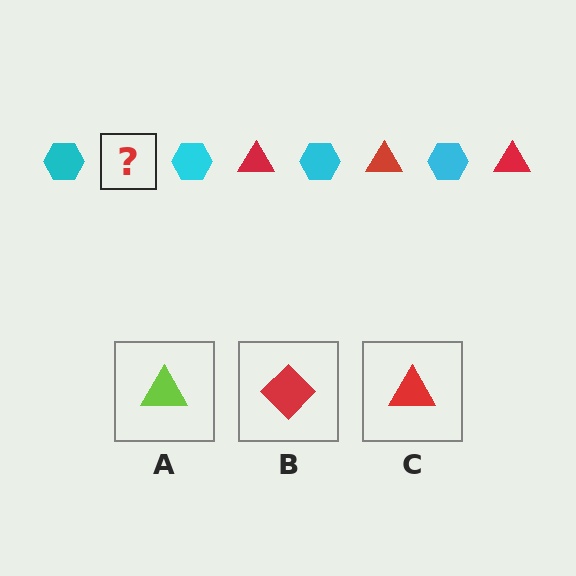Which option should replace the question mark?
Option C.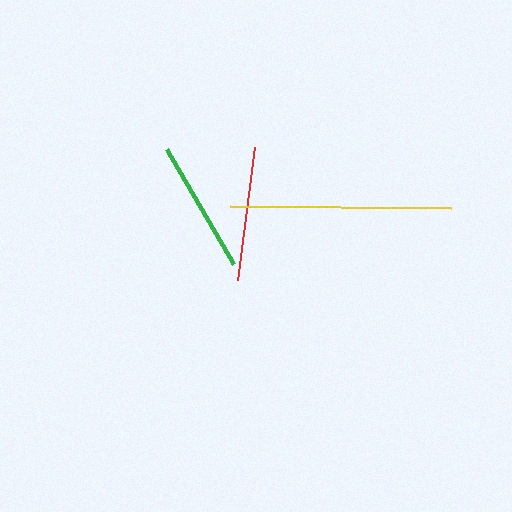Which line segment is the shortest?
The green line is the shortest at approximately 133 pixels.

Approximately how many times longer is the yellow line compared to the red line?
The yellow line is approximately 1.6 times the length of the red line.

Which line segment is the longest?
The yellow line is the longest at approximately 221 pixels.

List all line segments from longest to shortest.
From longest to shortest: yellow, red, green.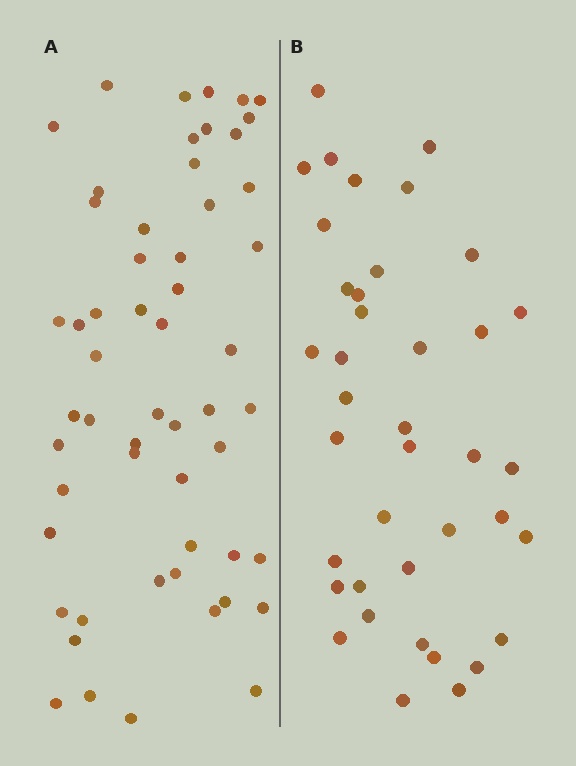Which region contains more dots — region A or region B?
Region A (the left region) has more dots.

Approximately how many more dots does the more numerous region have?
Region A has approximately 15 more dots than region B.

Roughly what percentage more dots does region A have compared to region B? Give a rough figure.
About 40% more.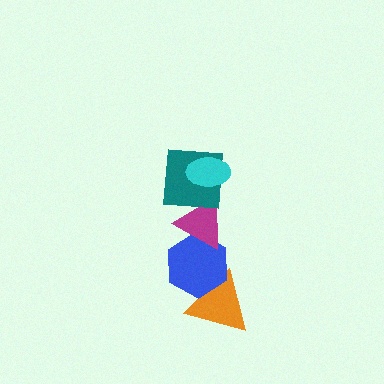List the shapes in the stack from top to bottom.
From top to bottom: the cyan ellipse, the teal square, the magenta triangle, the blue hexagon, the orange triangle.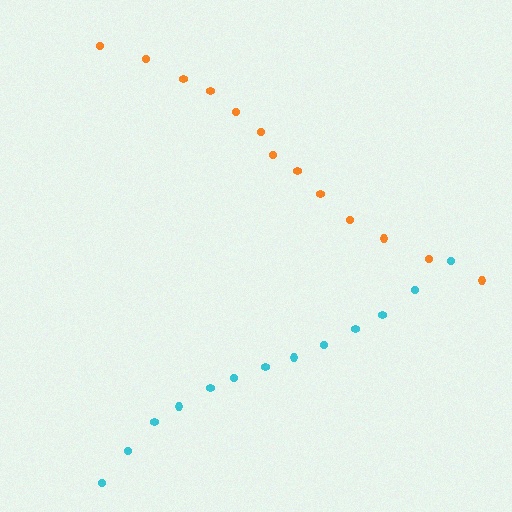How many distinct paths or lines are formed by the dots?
There are 2 distinct paths.